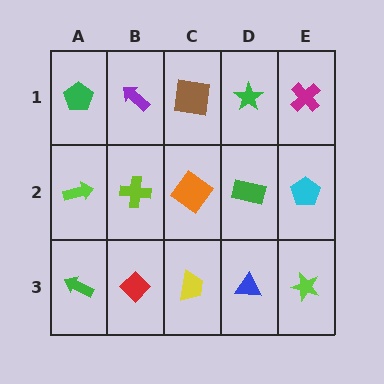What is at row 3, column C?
A yellow trapezoid.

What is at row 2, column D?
A green rectangle.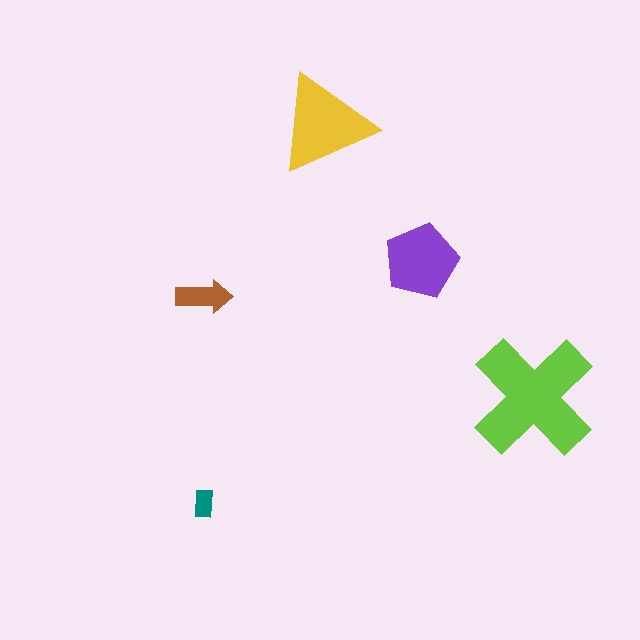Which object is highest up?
The yellow triangle is topmost.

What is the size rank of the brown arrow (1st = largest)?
4th.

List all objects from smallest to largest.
The teal rectangle, the brown arrow, the purple pentagon, the yellow triangle, the lime cross.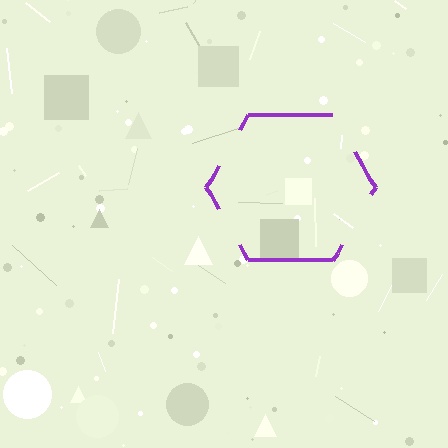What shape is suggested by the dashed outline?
The dashed outline suggests a hexagon.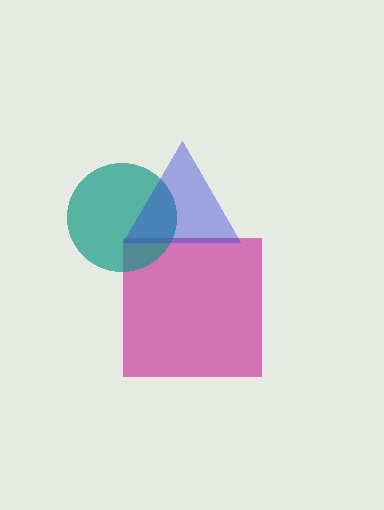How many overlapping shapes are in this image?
There are 3 overlapping shapes in the image.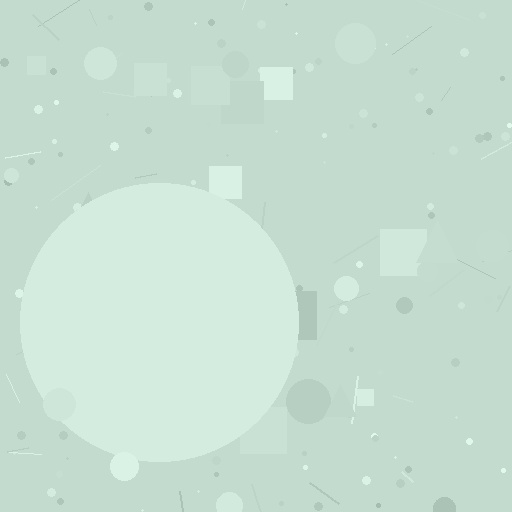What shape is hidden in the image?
A circle is hidden in the image.